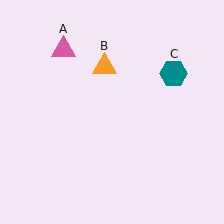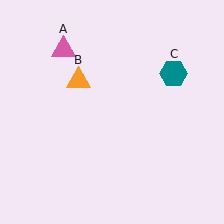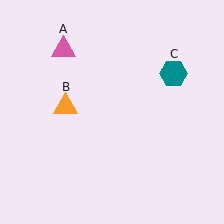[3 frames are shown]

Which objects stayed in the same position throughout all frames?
Pink triangle (object A) and teal hexagon (object C) remained stationary.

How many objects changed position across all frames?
1 object changed position: orange triangle (object B).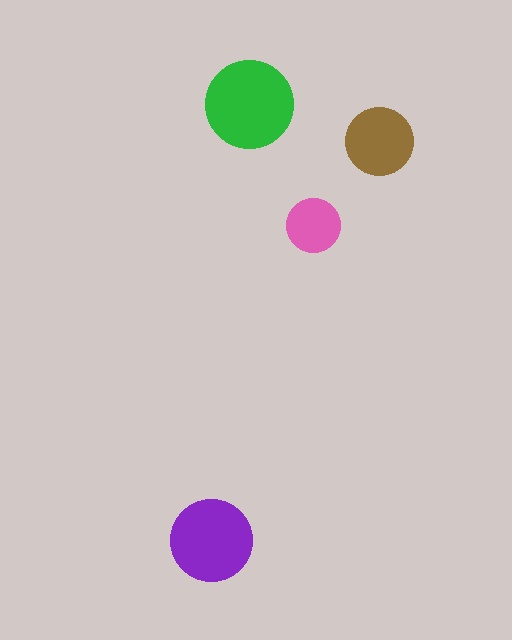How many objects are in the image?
There are 4 objects in the image.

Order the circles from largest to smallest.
the green one, the purple one, the brown one, the pink one.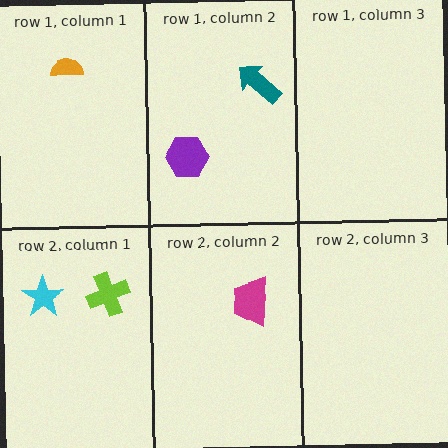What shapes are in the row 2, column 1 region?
The lime cross, the cyan star.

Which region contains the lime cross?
The row 2, column 1 region.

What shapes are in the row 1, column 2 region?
The teal arrow, the purple hexagon.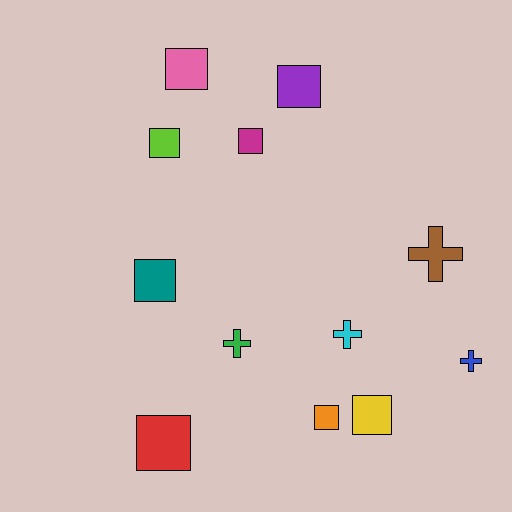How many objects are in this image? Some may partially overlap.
There are 12 objects.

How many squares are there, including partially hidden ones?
There are 8 squares.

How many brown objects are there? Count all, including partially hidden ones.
There is 1 brown object.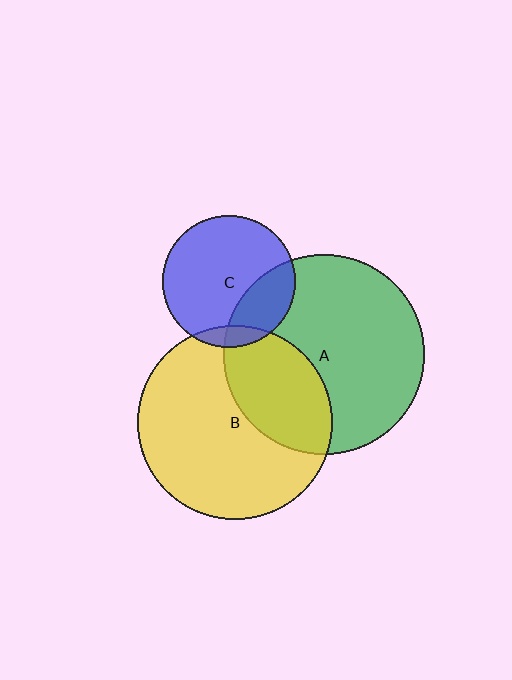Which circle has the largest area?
Circle A (green).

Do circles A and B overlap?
Yes.